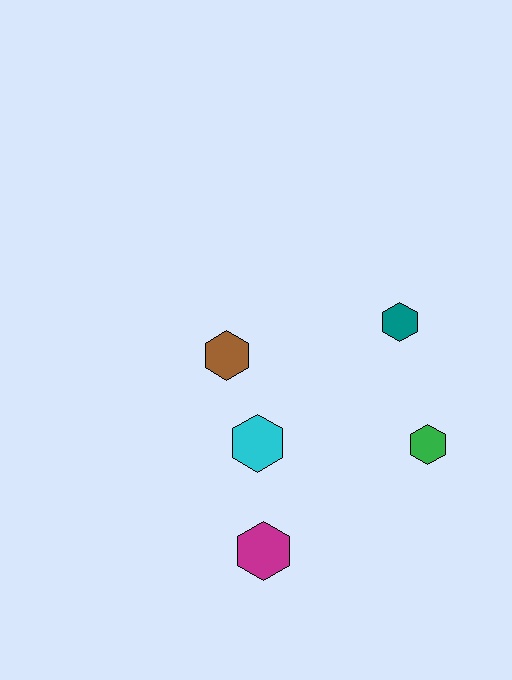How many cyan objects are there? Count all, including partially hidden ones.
There is 1 cyan object.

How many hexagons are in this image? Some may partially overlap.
There are 5 hexagons.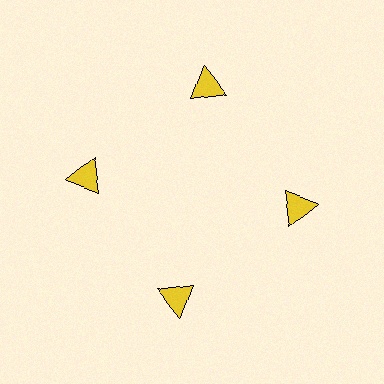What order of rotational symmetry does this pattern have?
This pattern has 4-fold rotational symmetry.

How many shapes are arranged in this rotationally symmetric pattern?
There are 4 shapes, arranged in 4 groups of 1.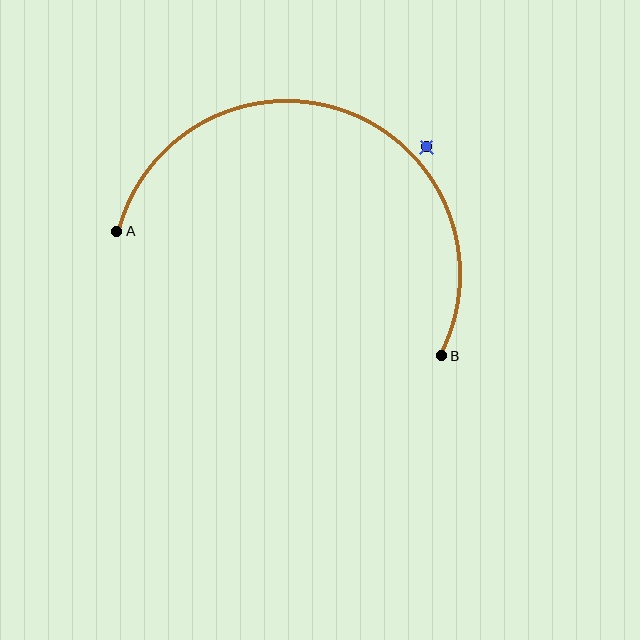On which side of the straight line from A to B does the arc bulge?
The arc bulges above the straight line connecting A and B.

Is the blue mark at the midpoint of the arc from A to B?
No — the blue mark does not lie on the arc at all. It sits slightly outside the curve.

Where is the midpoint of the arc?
The arc midpoint is the point on the curve farthest from the straight line joining A and B. It sits above that line.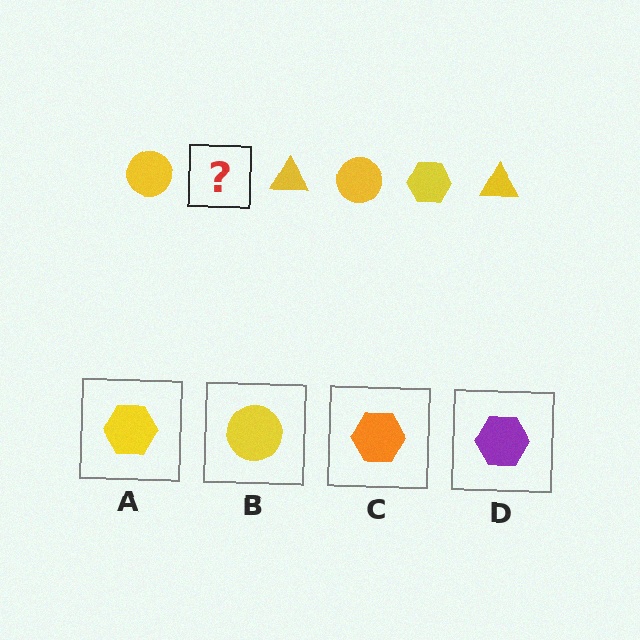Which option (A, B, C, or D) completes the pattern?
A.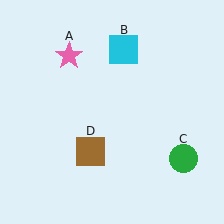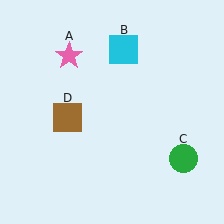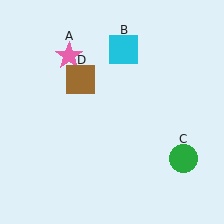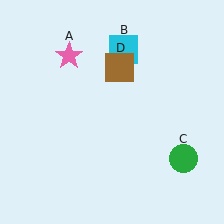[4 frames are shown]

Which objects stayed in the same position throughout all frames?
Pink star (object A) and cyan square (object B) and green circle (object C) remained stationary.